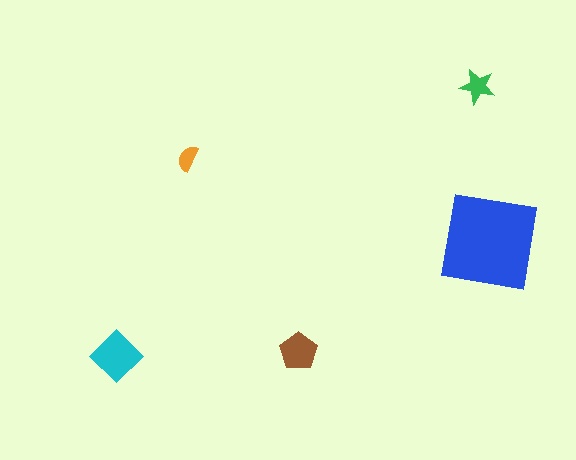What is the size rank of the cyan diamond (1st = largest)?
2nd.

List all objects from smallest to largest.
The orange semicircle, the green star, the brown pentagon, the cyan diamond, the blue square.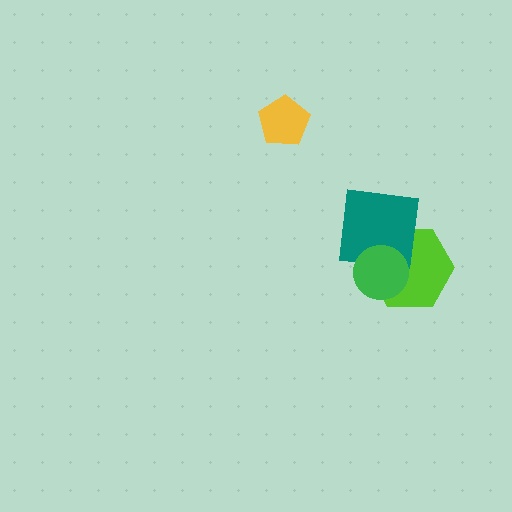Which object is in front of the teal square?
The green circle is in front of the teal square.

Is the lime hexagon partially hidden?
Yes, it is partially covered by another shape.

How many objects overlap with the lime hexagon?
2 objects overlap with the lime hexagon.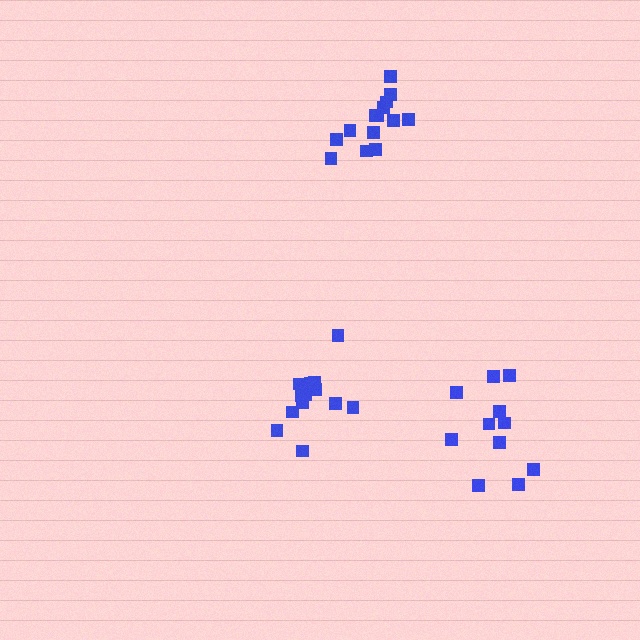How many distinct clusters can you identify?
There are 3 distinct clusters.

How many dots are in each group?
Group 1: 13 dots, Group 2: 14 dots, Group 3: 11 dots (38 total).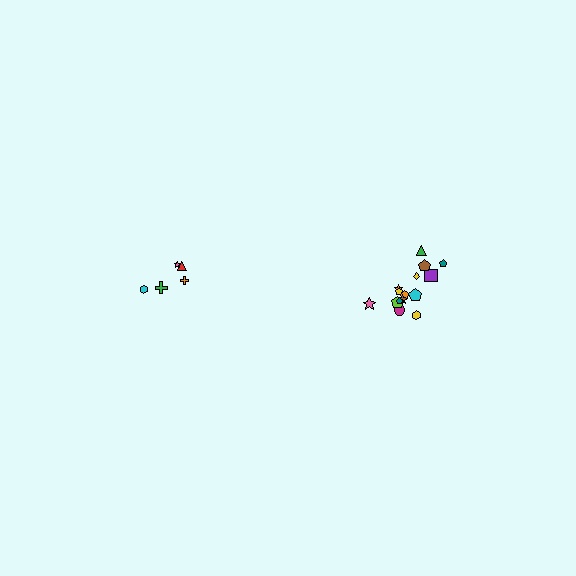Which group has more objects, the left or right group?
The right group.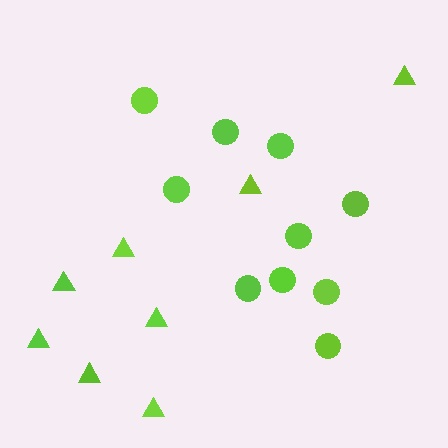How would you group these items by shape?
There are 2 groups: one group of triangles (8) and one group of circles (10).